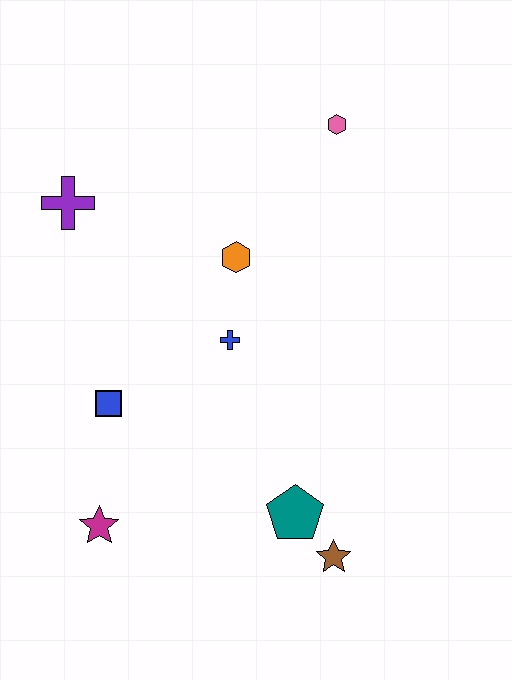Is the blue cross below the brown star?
No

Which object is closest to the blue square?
The magenta star is closest to the blue square.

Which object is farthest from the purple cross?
The brown star is farthest from the purple cross.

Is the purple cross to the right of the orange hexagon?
No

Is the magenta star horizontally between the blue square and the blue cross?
No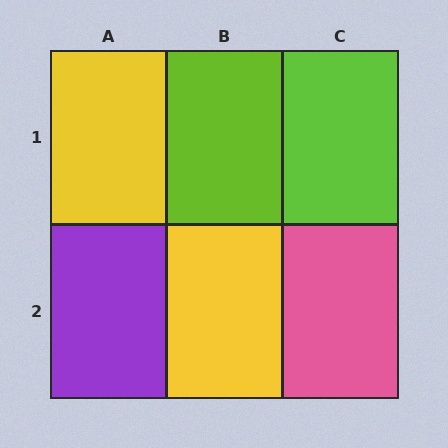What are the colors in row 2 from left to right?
Purple, yellow, pink.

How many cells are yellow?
2 cells are yellow.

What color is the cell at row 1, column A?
Yellow.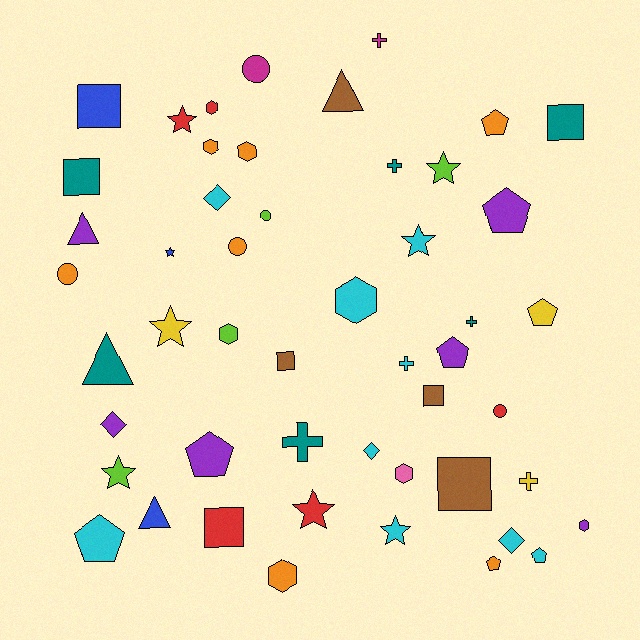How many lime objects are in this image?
There are 4 lime objects.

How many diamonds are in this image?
There are 4 diamonds.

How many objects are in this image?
There are 50 objects.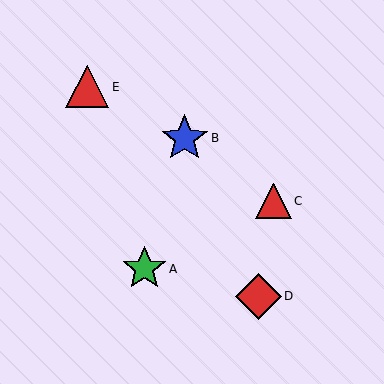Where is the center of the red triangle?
The center of the red triangle is at (273, 201).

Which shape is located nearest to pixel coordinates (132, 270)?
The green star (labeled A) at (144, 269) is nearest to that location.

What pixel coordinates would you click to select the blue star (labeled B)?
Click at (185, 138) to select the blue star B.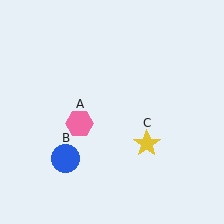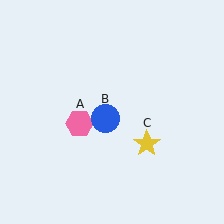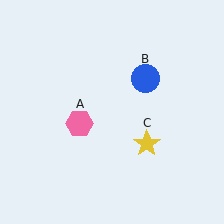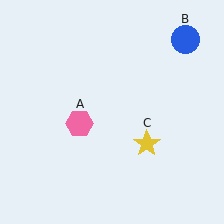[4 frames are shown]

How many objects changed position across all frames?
1 object changed position: blue circle (object B).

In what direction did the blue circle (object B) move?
The blue circle (object B) moved up and to the right.